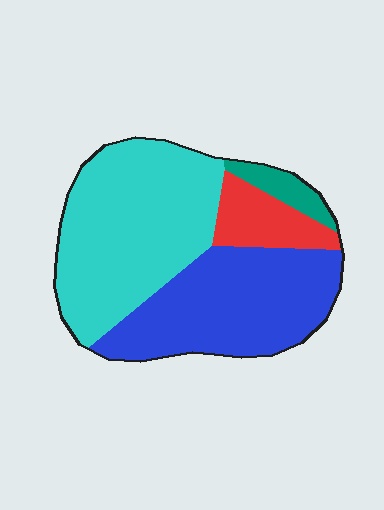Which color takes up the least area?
Teal, at roughly 5%.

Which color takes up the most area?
Cyan, at roughly 45%.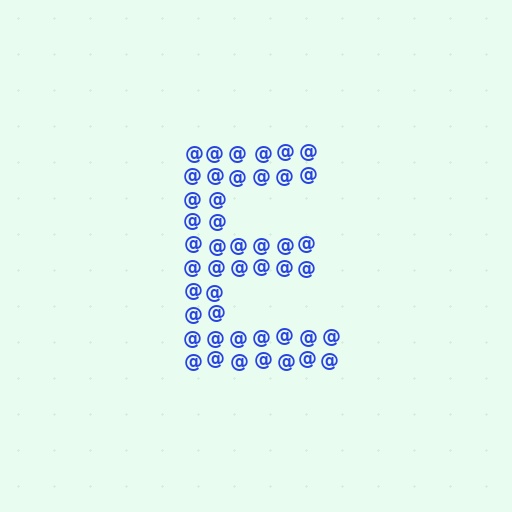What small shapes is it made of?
It is made of small at signs.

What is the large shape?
The large shape is the letter E.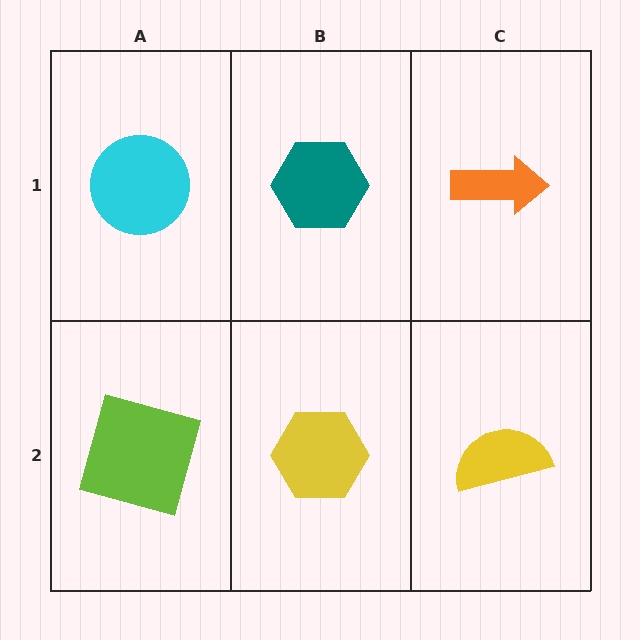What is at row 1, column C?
An orange arrow.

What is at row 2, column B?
A yellow hexagon.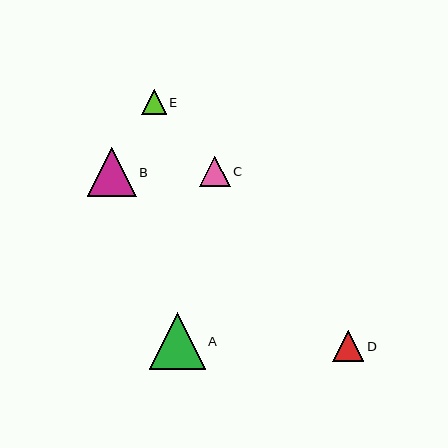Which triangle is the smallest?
Triangle E is the smallest with a size of approximately 25 pixels.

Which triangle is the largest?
Triangle A is the largest with a size of approximately 56 pixels.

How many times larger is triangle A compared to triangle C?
Triangle A is approximately 1.8 times the size of triangle C.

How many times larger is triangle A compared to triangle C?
Triangle A is approximately 1.8 times the size of triangle C.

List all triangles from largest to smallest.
From largest to smallest: A, B, D, C, E.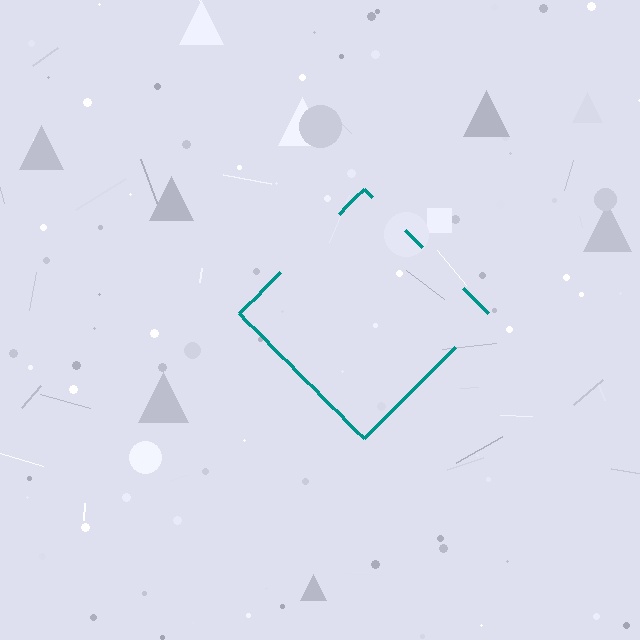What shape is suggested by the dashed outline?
The dashed outline suggests a diamond.